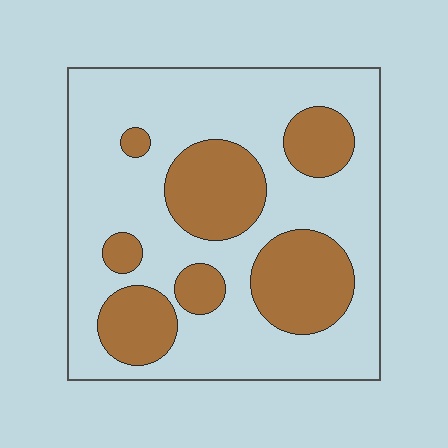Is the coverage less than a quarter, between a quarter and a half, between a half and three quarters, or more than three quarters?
Between a quarter and a half.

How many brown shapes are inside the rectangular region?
7.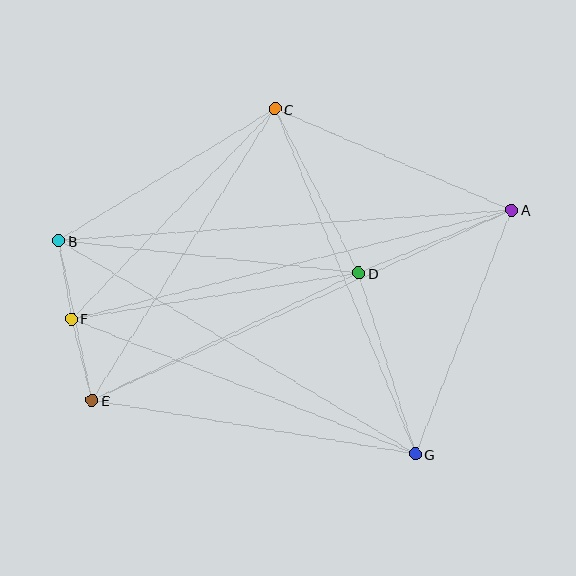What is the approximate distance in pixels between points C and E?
The distance between C and E is approximately 344 pixels.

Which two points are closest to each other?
Points B and F are closest to each other.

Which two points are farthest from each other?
Points A and E are farthest from each other.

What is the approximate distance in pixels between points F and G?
The distance between F and G is approximately 370 pixels.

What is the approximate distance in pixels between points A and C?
The distance between A and C is approximately 257 pixels.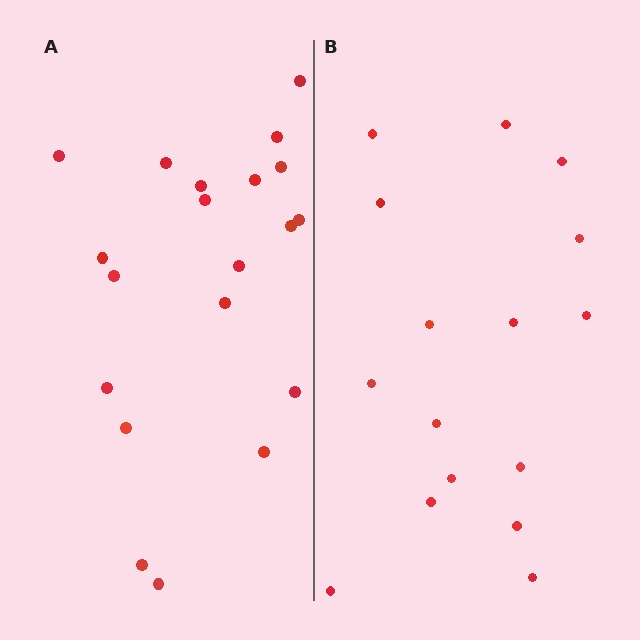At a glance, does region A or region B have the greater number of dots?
Region A (the left region) has more dots.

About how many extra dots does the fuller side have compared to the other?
Region A has about 4 more dots than region B.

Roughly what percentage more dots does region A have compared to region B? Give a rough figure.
About 25% more.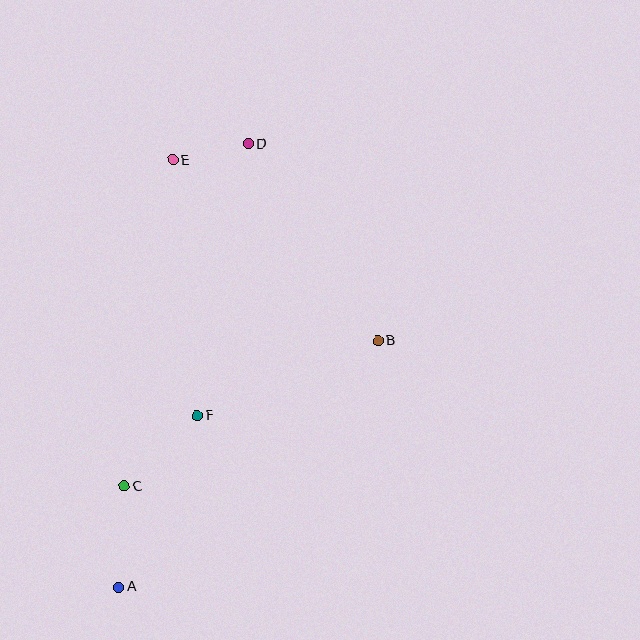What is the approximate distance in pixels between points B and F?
The distance between B and F is approximately 195 pixels.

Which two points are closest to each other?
Points D and E are closest to each other.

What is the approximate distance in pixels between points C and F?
The distance between C and F is approximately 102 pixels.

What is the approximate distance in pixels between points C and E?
The distance between C and E is approximately 330 pixels.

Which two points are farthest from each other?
Points A and D are farthest from each other.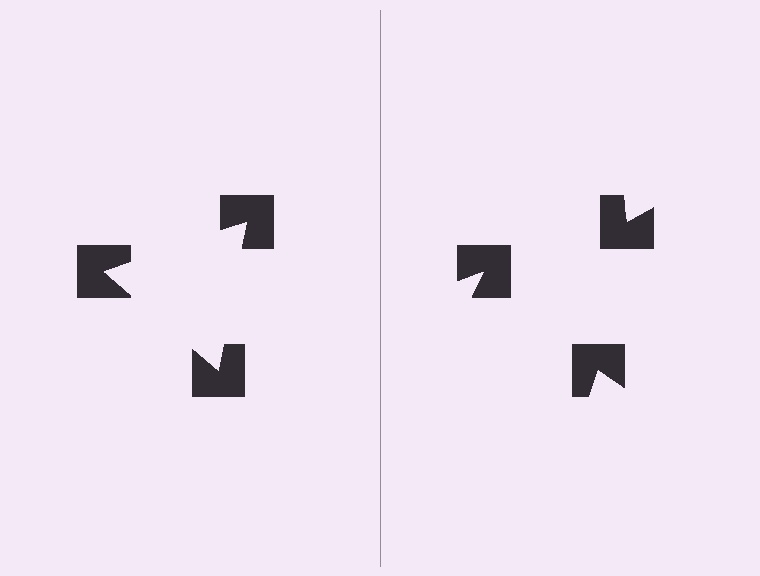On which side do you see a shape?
An illusory triangle appears on the left side. On the right side the wedge cuts are rotated, so no coherent shape forms.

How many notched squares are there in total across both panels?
6 — 3 on each side.